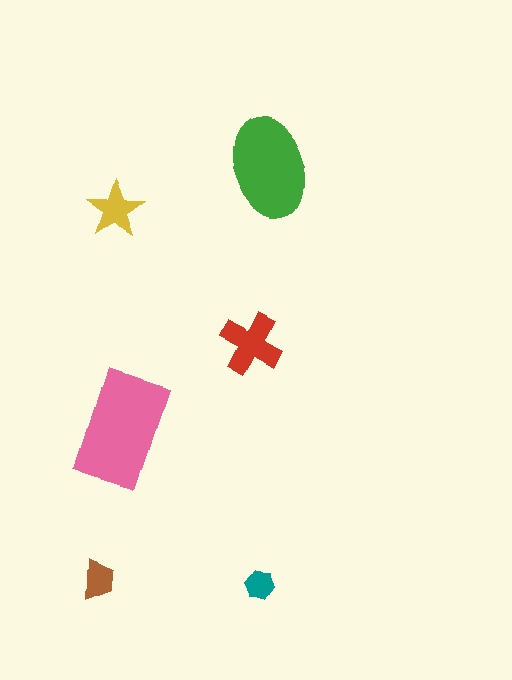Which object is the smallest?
The teal hexagon.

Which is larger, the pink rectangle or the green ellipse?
The pink rectangle.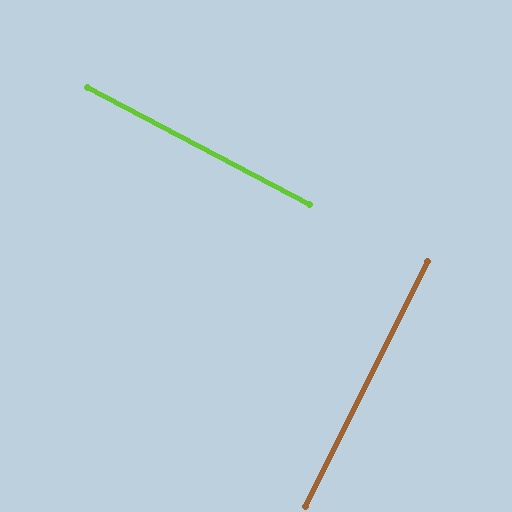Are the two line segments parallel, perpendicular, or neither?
Perpendicular — they meet at approximately 89°.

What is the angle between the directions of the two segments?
Approximately 89 degrees.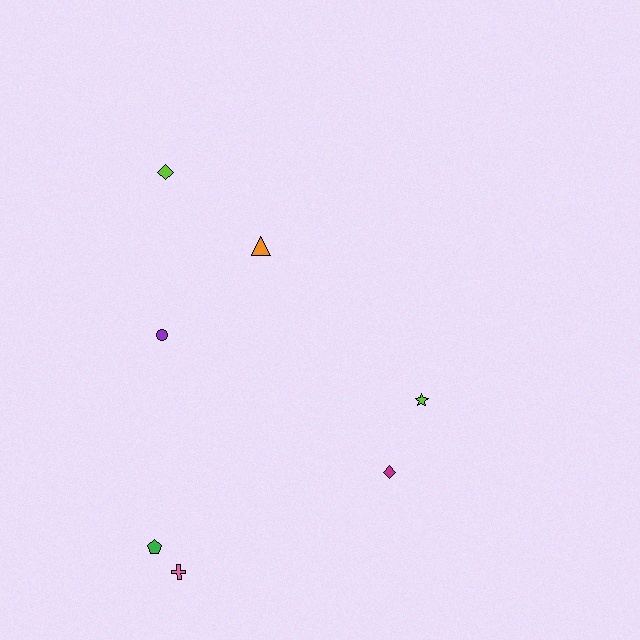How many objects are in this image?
There are 7 objects.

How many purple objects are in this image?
There is 1 purple object.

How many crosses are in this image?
There is 1 cross.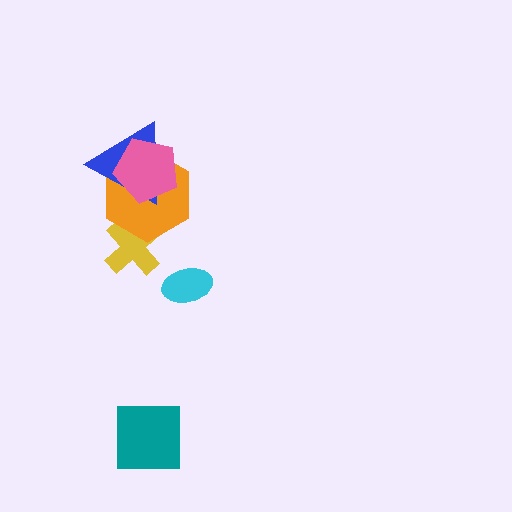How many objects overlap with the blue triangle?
2 objects overlap with the blue triangle.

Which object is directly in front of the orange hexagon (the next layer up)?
The blue triangle is directly in front of the orange hexagon.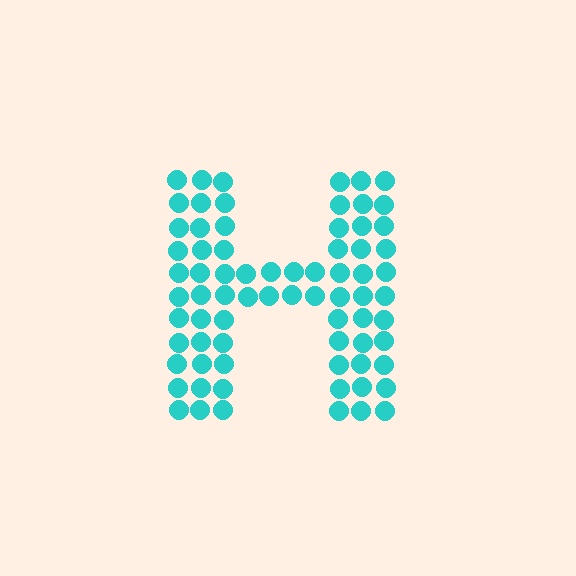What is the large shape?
The large shape is the letter H.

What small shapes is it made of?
It is made of small circles.